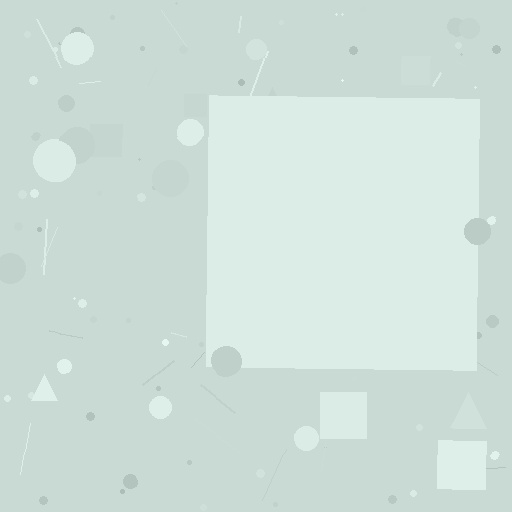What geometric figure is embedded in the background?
A square is embedded in the background.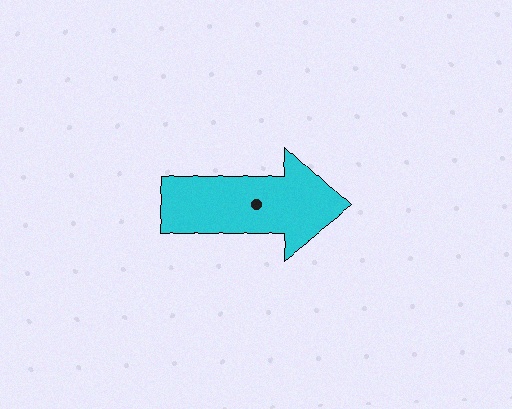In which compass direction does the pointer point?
East.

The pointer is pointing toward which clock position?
Roughly 3 o'clock.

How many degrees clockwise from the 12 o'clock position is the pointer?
Approximately 92 degrees.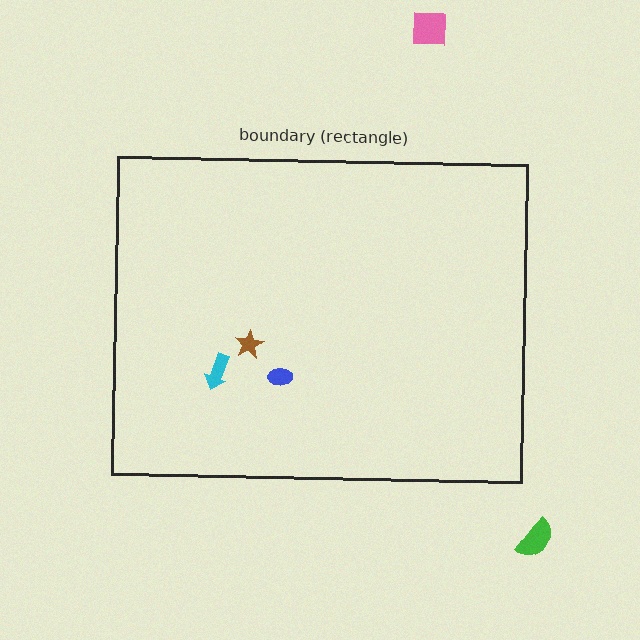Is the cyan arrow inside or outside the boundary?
Inside.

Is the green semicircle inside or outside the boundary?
Outside.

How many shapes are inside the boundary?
3 inside, 2 outside.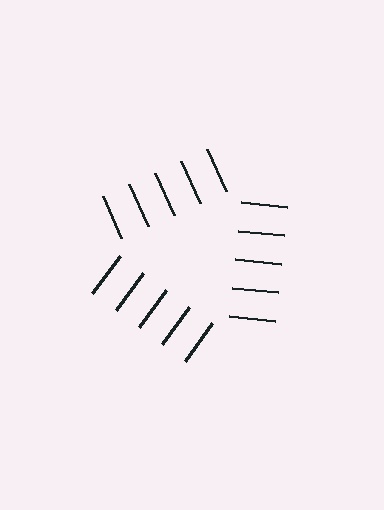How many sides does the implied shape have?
3 sides — the line-ends trace a triangle.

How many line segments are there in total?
15 — 5 along each of the 3 edges.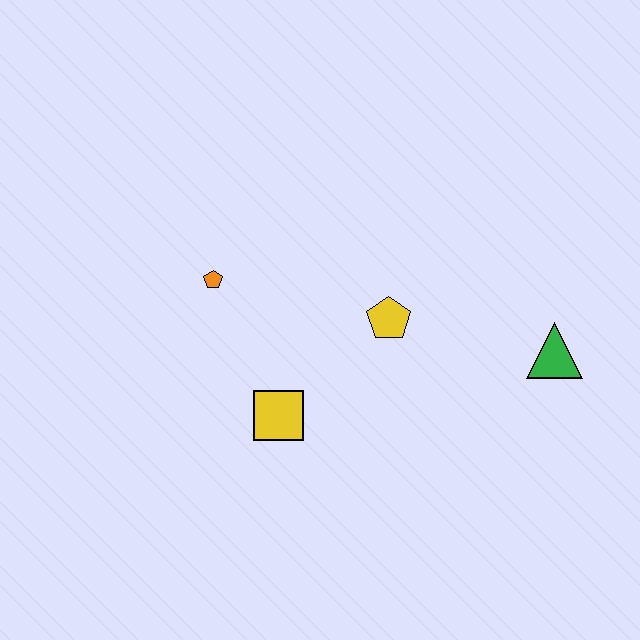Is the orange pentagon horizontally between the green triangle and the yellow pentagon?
No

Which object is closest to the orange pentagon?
The yellow square is closest to the orange pentagon.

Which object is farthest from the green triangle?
The orange pentagon is farthest from the green triangle.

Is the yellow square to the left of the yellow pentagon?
Yes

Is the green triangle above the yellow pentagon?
No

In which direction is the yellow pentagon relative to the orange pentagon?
The yellow pentagon is to the right of the orange pentagon.